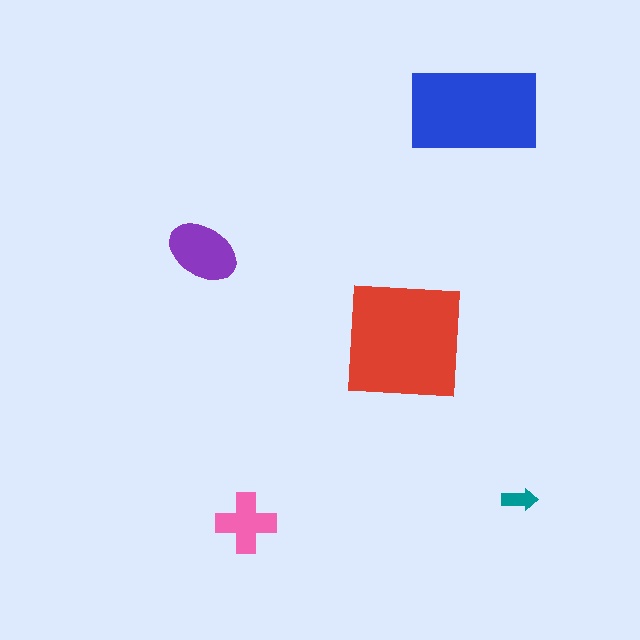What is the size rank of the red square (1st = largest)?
1st.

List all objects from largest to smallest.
The red square, the blue rectangle, the purple ellipse, the pink cross, the teal arrow.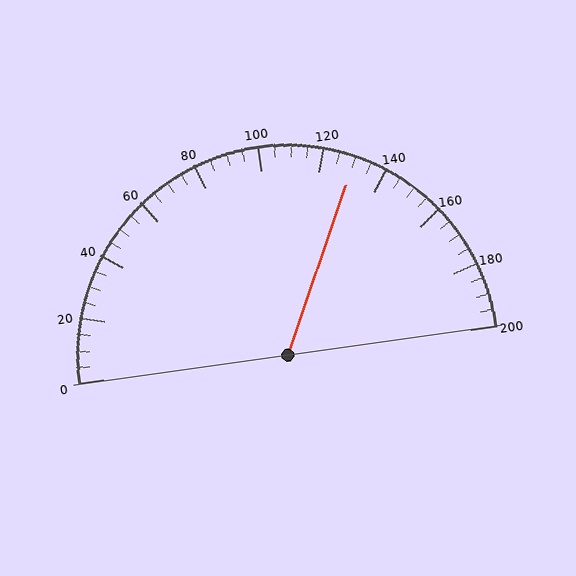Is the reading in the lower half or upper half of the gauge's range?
The reading is in the upper half of the range (0 to 200).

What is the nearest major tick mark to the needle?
The nearest major tick mark is 120.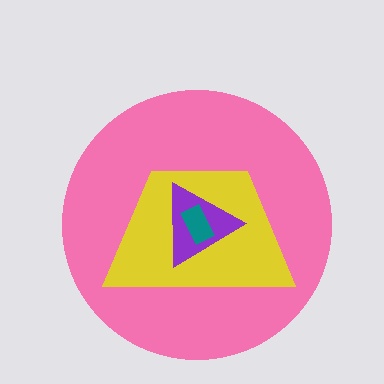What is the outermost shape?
The pink circle.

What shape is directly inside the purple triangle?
The teal rectangle.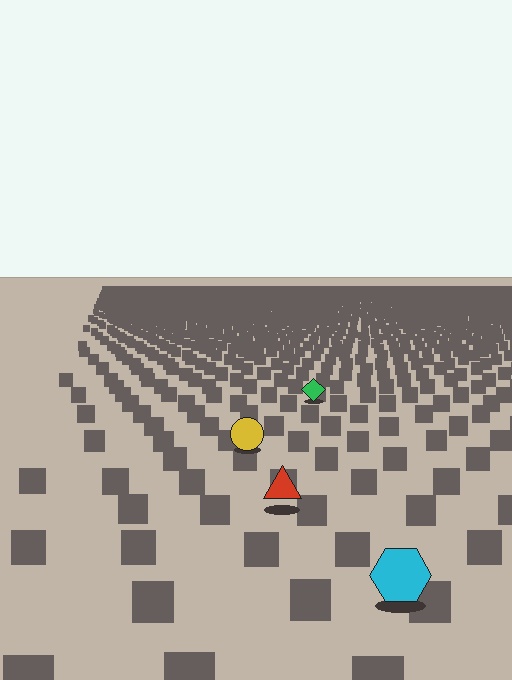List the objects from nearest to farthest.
From nearest to farthest: the cyan hexagon, the red triangle, the yellow circle, the green diamond.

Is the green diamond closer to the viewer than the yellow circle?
No. The yellow circle is closer — you can tell from the texture gradient: the ground texture is coarser near it.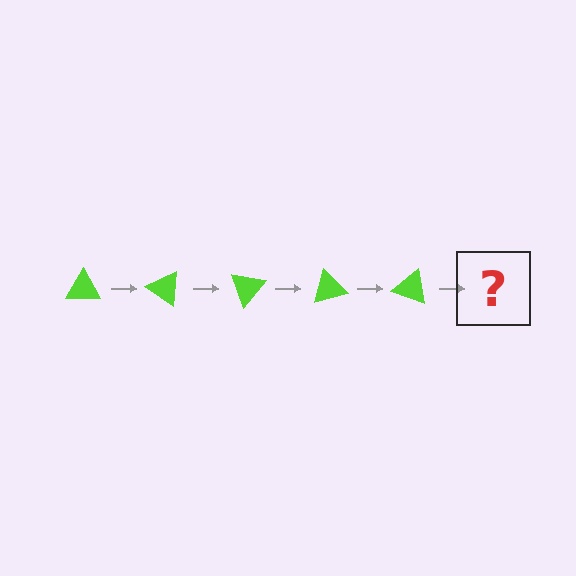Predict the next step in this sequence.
The next step is a lime triangle rotated 175 degrees.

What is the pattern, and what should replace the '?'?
The pattern is that the triangle rotates 35 degrees each step. The '?' should be a lime triangle rotated 175 degrees.